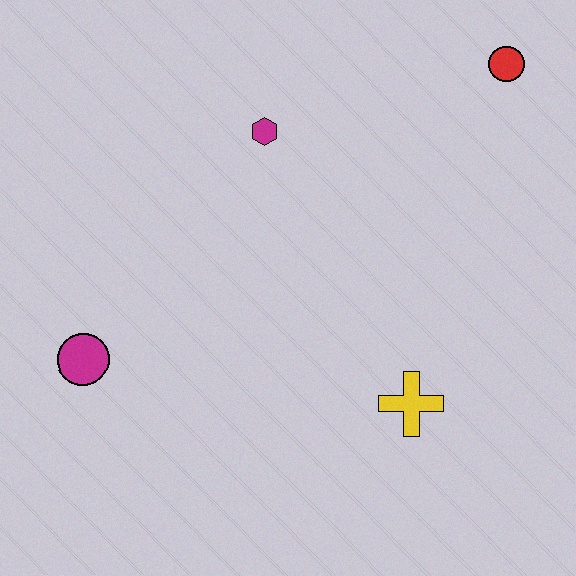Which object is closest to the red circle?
The magenta hexagon is closest to the red circle.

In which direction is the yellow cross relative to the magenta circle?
The yellow cross is to the right of the magenta circle.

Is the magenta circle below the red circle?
Yes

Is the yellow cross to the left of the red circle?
Yes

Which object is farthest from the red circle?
The magenta circle is farthest from the red circle.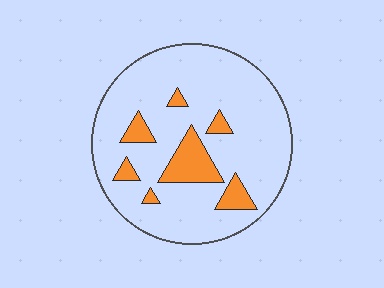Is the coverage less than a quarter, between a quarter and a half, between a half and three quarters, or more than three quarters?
Less than a quarter.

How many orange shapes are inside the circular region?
7.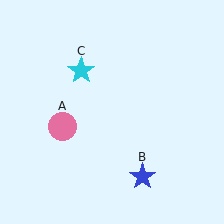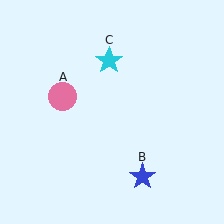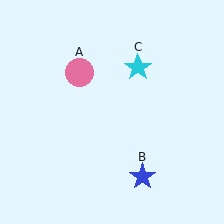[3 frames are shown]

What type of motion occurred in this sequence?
The pink circle (object A), cyan star (object C) rotated clockwise around the center of the scene.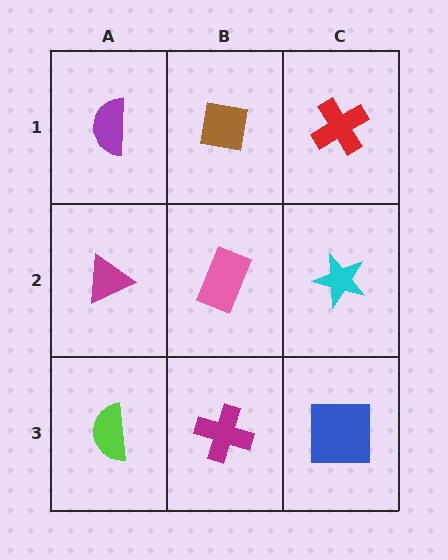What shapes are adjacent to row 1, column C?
A cyan star (row 2, column C), a brown square (row 1, column B).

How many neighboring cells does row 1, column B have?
3.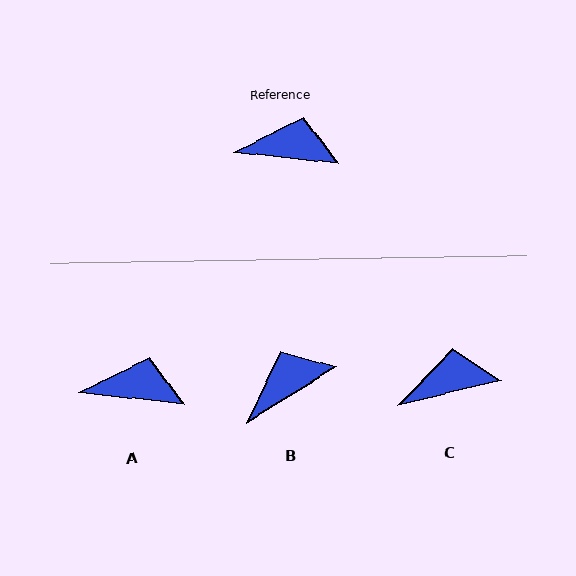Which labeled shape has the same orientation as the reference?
A.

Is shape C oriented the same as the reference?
No, it is off by about 20 degrees.